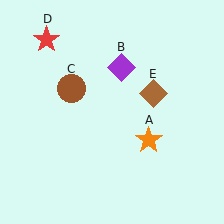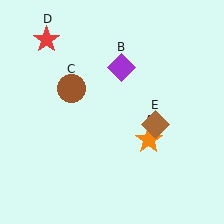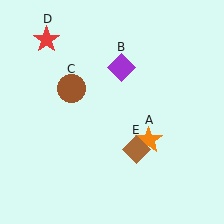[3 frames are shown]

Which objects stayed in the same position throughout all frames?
Orange star (object A) and purple diamond (object B) and brown circle (object C) and red star (object D) remained stationary.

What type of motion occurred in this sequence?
The brown diamond (object E) rotated clockwise around the center of the scene.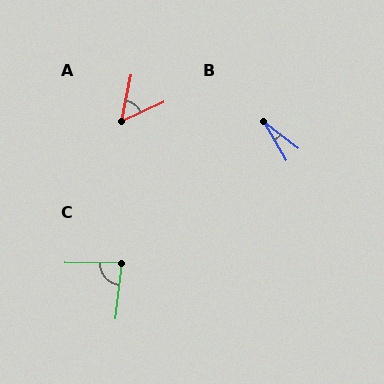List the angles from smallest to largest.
B (22°), A (54°), C (84°).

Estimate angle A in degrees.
Approximately 54 degrees.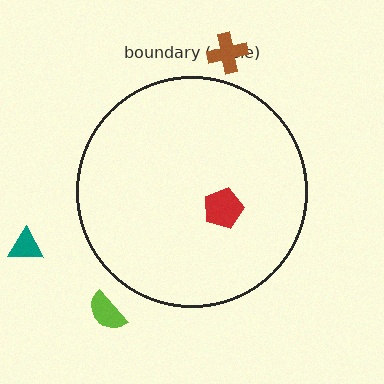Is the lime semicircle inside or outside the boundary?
Outside.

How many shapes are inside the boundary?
1 inside, 3 outside.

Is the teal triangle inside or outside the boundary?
Outside.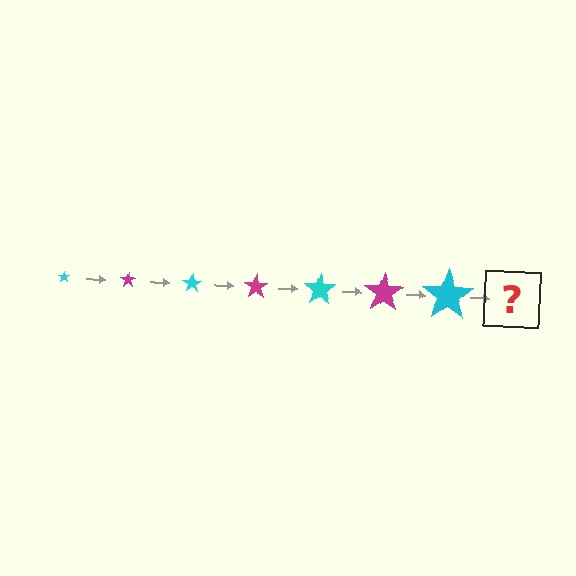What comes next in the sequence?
The next element should be a magenta star, larger than the previous one.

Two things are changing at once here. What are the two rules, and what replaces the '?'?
The two rules are that the star grows larger each step and the color cycles through cyan and magenta. The '?' should be a magenta star, larger than the previous one.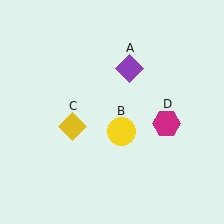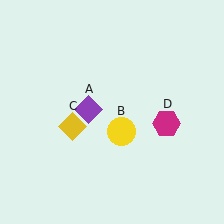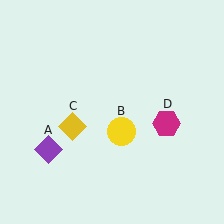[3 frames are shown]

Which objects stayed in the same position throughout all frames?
Yellow circle (object B) and yellow diamond (object C) and magenta hexagon (object D) remained stationary.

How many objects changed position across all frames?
1 object changed position: purple diamond (object A).